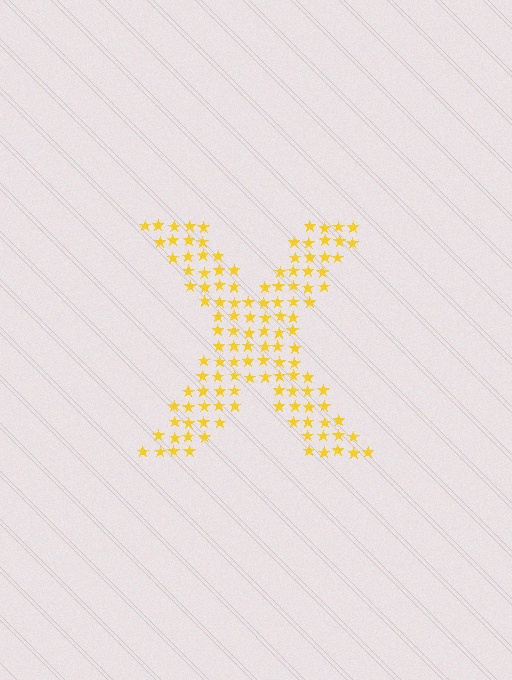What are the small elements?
The small elements are stars.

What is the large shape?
The large shape is the letter X.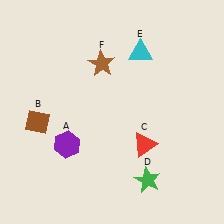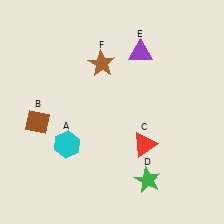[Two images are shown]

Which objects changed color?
A changed from purple to cyan. E changed from cyan to purple.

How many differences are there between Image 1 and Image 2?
There are 2 differences between the two images.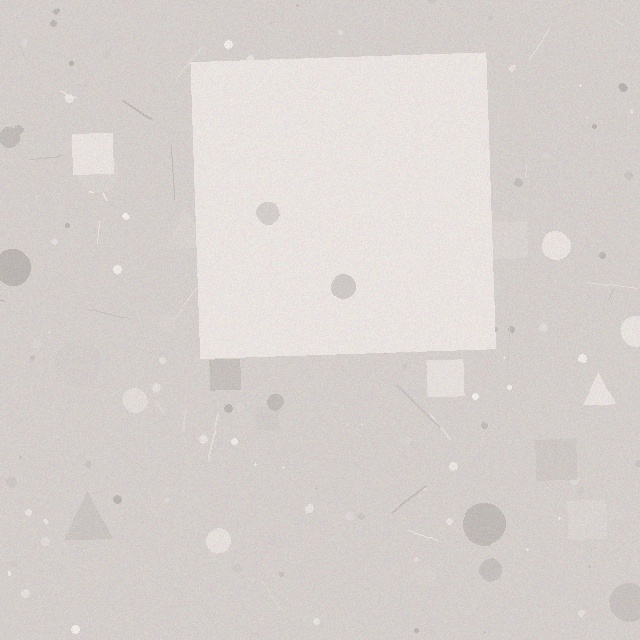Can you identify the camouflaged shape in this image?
The camouflaged shape is a square.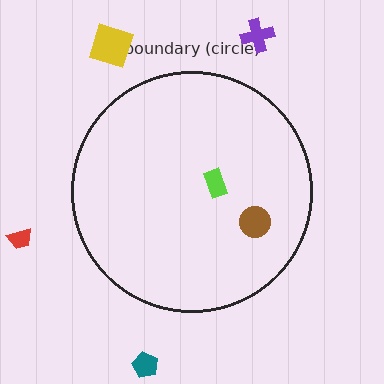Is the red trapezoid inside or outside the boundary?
Outside.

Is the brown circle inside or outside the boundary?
Inside.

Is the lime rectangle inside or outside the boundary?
Inside.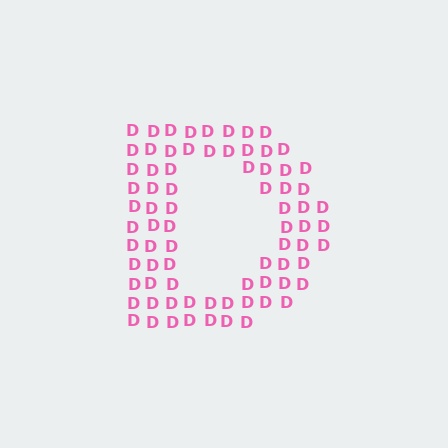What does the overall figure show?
The overall figure shows the letter D.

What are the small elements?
The small elements are letter D's.